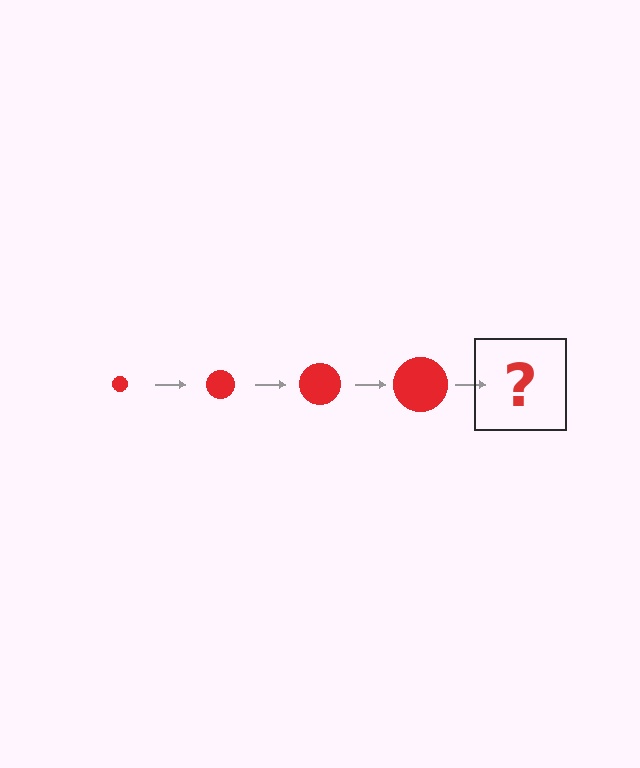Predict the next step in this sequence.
The next step is a red circle, larger than the previous one.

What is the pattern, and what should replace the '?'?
The pattern is that the circle gets progressively larger each step. The '?' should be a red circle, larger than the previous one.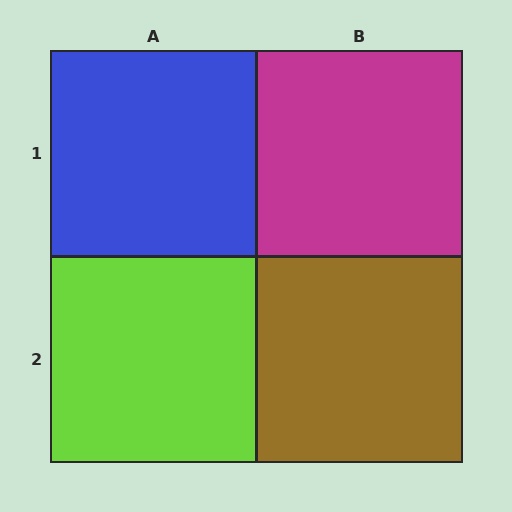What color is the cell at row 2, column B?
Brown.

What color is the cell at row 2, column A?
Lime.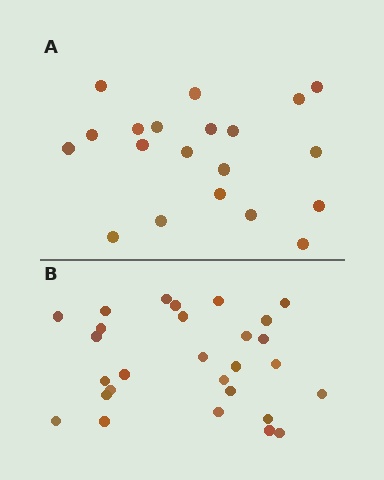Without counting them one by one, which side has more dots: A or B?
Region B (the bottom region) has more dots.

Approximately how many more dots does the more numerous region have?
Region B has roughly 8 or so more dots than region A.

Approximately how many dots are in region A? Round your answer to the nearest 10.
About 20 dots.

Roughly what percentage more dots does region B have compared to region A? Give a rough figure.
About 40% more.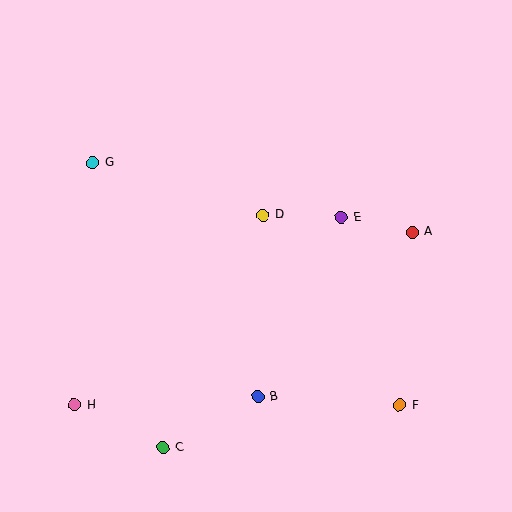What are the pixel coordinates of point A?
Point A is at (413, 232).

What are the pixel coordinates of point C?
Point C is at (163, 448).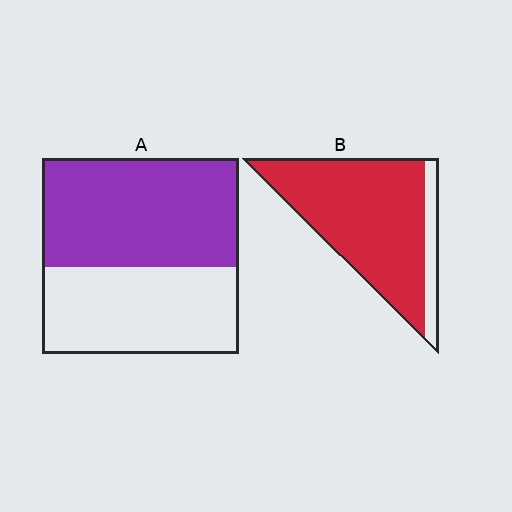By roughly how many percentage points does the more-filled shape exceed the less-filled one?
By roughly 30 percentage points (B over A).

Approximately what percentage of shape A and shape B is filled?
A is approximately 55% and B is approximately 85%.